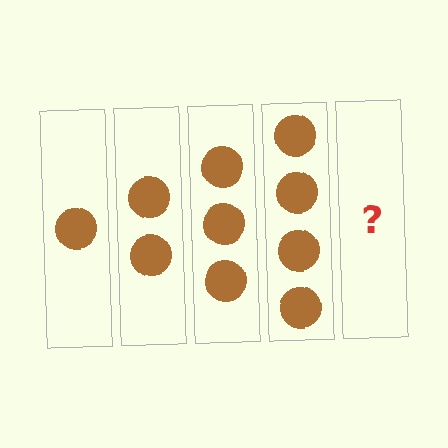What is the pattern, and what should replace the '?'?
The pattern is that each step adds one more circle. The '?' should be 5 circles.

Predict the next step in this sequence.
The next step is 5 circles.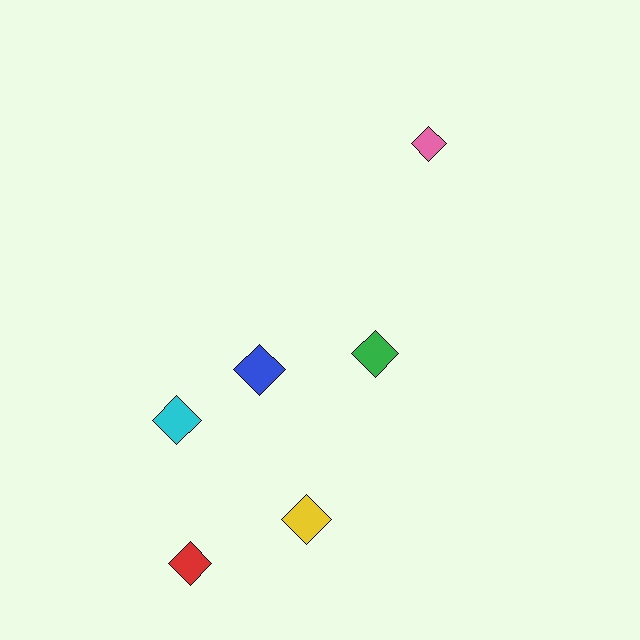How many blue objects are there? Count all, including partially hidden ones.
There is 1 blue object.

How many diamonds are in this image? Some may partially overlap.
There are 6 diamonds.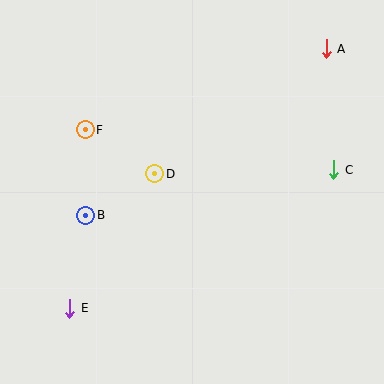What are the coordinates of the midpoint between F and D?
The midpoint between F and D is at (120, 152).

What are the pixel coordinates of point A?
Point A is at (326, 49).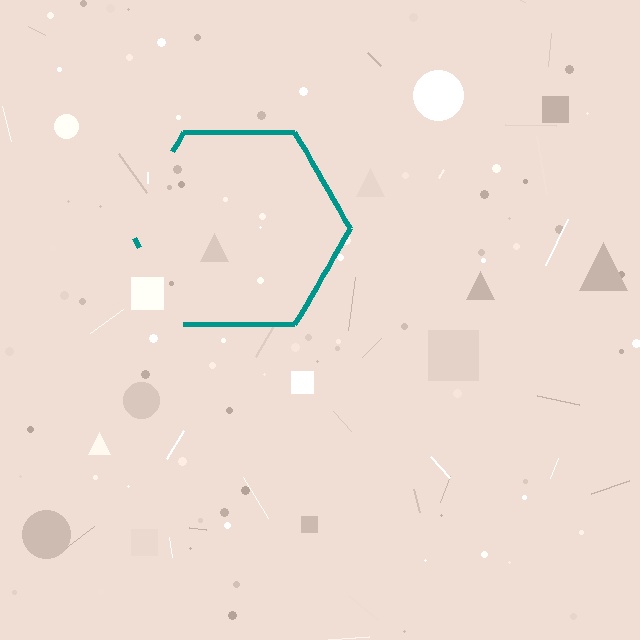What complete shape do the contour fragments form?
The contour fragments form a hexagon.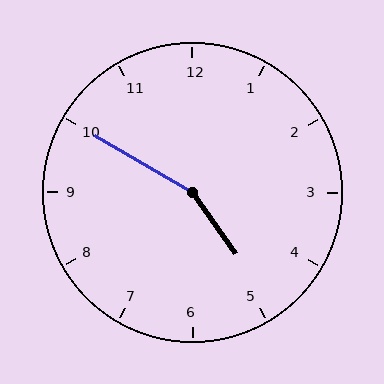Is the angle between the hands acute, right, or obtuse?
It is obtuse.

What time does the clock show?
4:50.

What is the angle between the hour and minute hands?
Approximately 155 degrees.